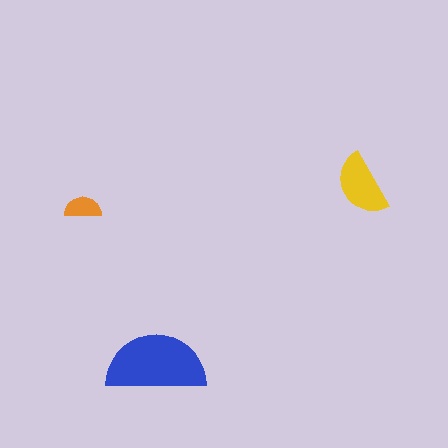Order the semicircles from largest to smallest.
the blue one, the yellow one, the orange one.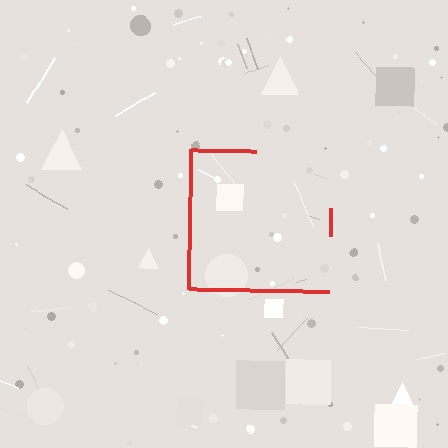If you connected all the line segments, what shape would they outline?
They would outline a square.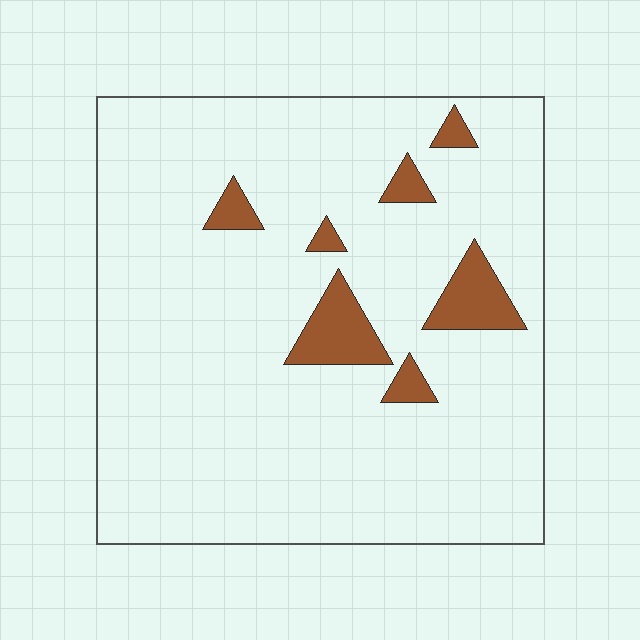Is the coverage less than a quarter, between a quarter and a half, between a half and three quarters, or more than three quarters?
Less than a quarter.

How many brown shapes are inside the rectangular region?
7.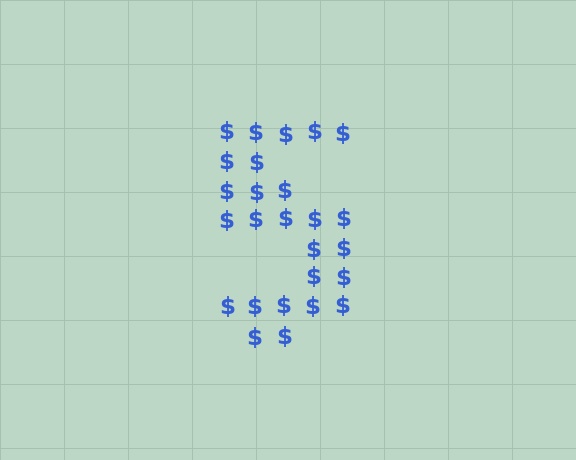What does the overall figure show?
The overall figure shows the digit 5.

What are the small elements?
The small elements are dollar signs.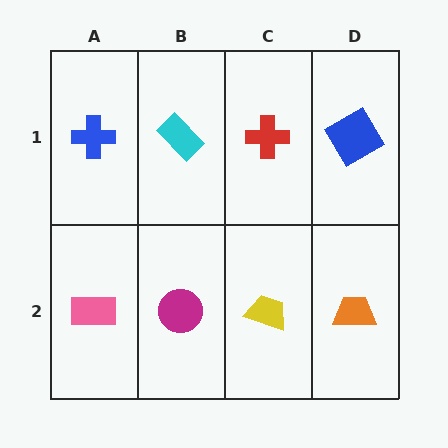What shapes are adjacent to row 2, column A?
A blue cross (row 1, column A), a magenta circle (row 2, column B).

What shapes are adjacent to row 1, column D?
An orange trapezoid (row 2, column D), a red cross (row 1, column C).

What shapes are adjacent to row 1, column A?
A pink rectangle (row 2, column A), a cyan rectangle (row 1, column B).